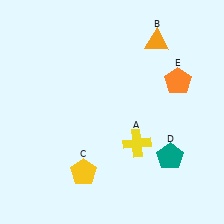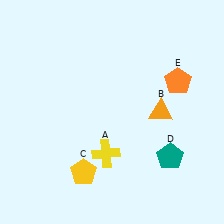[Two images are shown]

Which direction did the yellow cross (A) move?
The yellow cross (A) moved left.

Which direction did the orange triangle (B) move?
The orange triangle (B) moved down.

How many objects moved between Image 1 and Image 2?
2 objects moved between the two images.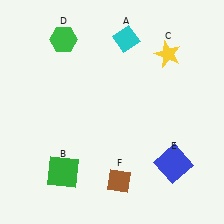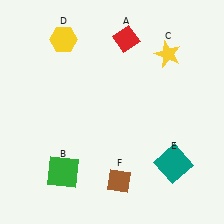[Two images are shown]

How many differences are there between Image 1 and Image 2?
There are 3 differences between the two images.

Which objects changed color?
A changed from cyan to red. D changed from green to yellow. E changed from blue to teal.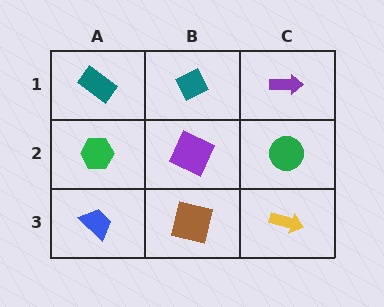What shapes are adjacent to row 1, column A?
A green hexagon (row 2, column A), a teal diamond (row 1, column B).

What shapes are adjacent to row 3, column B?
A purple square (row 2, column B), a blue trapezoid (row 3, column A), a yellow arrow (row 3, column C).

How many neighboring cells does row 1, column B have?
3.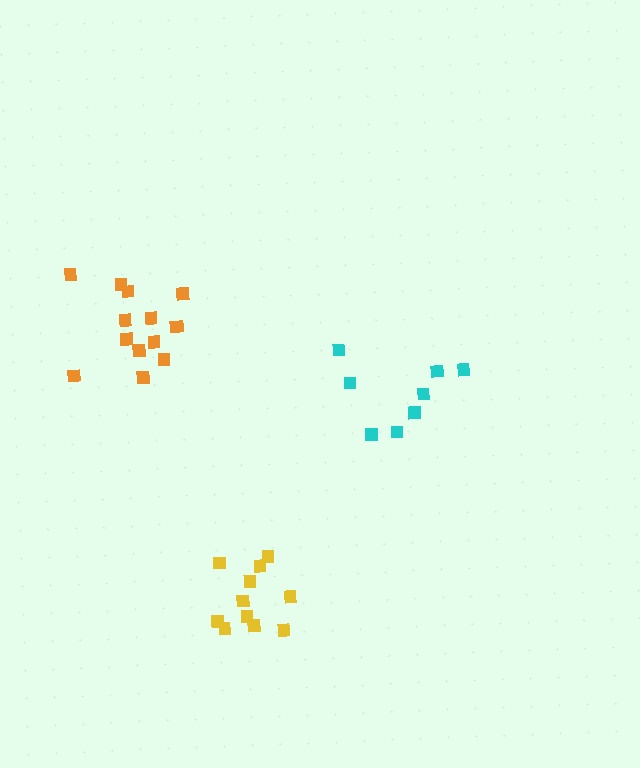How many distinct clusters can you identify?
There are 3 distinct clusters.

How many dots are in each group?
Group 1: 8 dots, Group 2: 14 dots, Group 3: 11 dots (33 total).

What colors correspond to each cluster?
The clusters are colored: cyan, orange, yellow.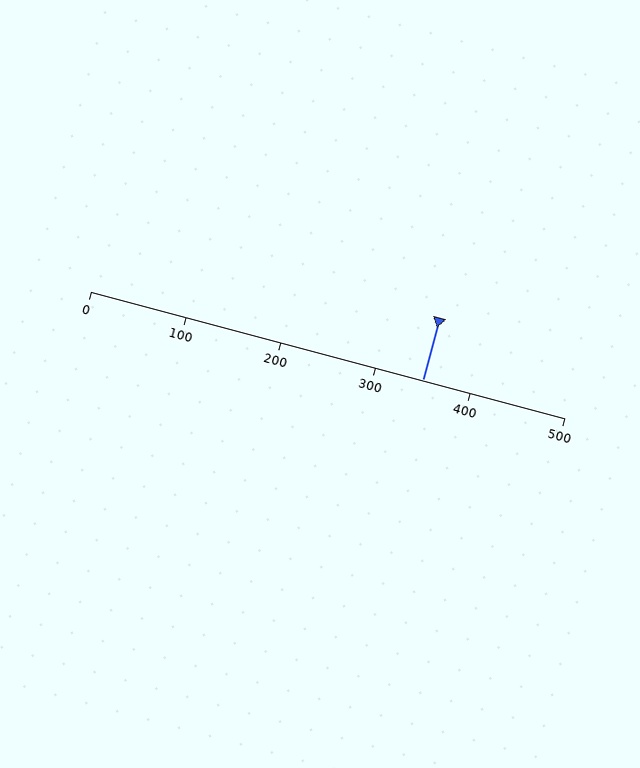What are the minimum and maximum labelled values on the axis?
The axis runs from 0 to 500.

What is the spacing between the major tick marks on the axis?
The major ticks are spaced 100 apart.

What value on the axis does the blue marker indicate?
The marker indicates approximately 350.